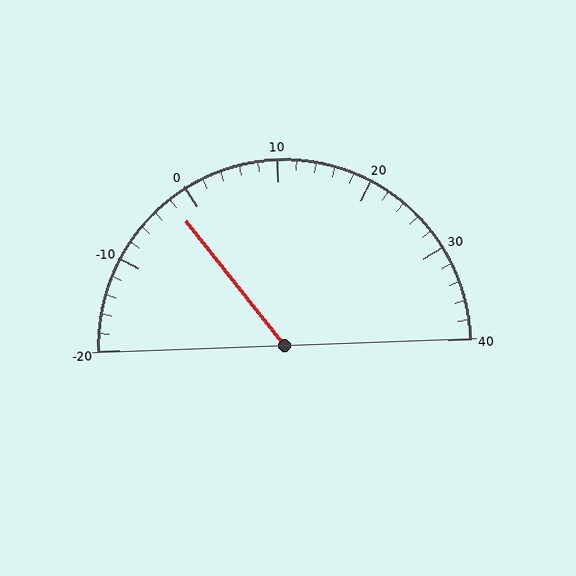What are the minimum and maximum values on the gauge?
The gauge ranges from -20 to 40.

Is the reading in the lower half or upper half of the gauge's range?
The reading is in the lower half of the range (-20 to 40).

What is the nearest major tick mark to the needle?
The nearest major tick mark is 0.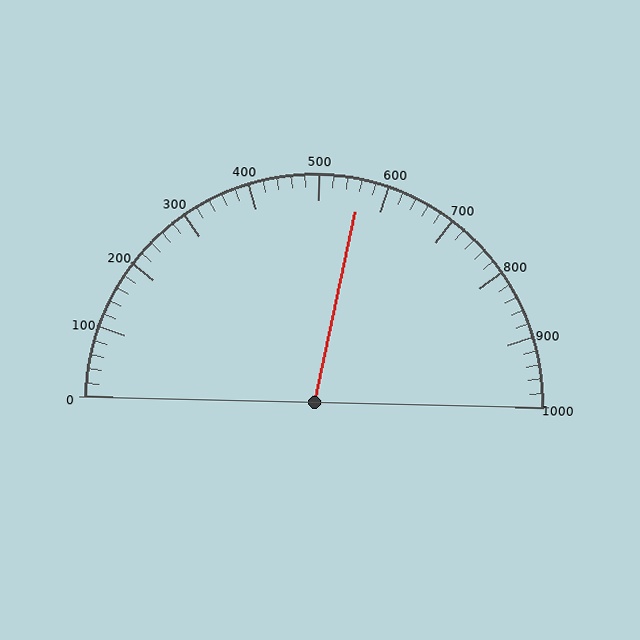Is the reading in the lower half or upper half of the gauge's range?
The reading is in the upper half of the range (0 to 1000).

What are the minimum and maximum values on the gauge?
The gauge ranges from 0 to 1000.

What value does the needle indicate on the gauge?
The needle indicates approximately 560.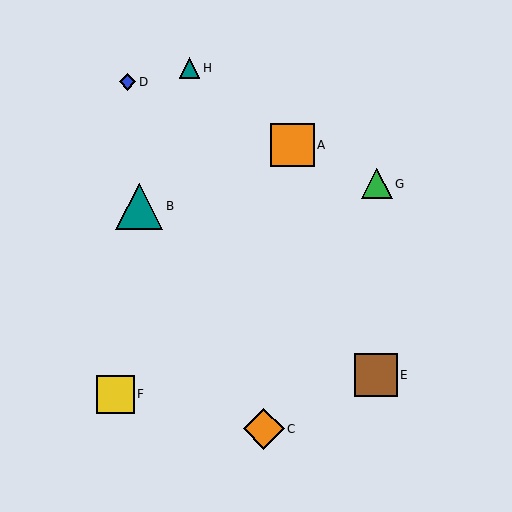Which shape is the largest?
The teal triangle (labeled B) is the largest.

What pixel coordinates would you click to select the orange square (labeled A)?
Click at (293, 145) to select the orange square A.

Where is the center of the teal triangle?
The center of the teal triangle is at (139, 206).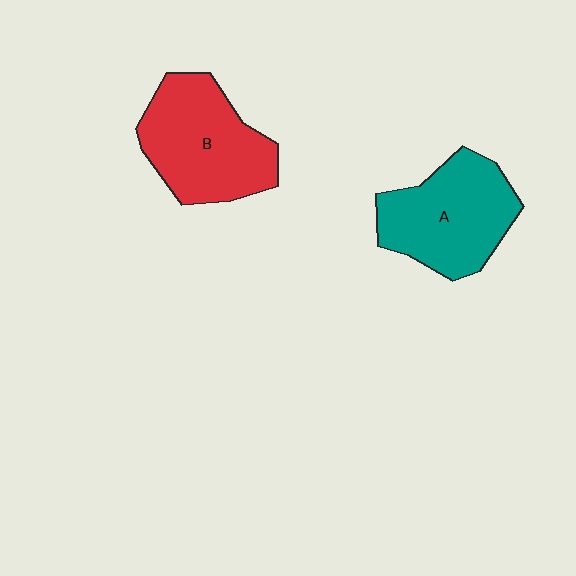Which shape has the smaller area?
Shape A (teal).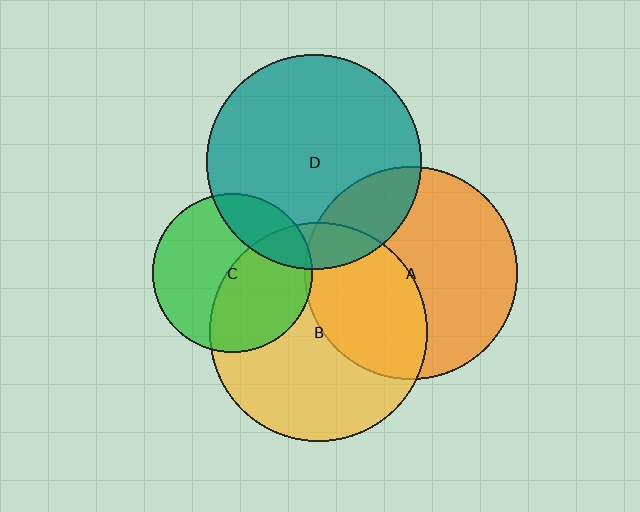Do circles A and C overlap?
Yes.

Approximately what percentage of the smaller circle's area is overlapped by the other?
Approximately 5%.